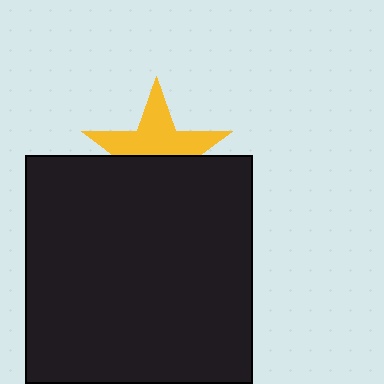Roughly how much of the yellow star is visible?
About half of it is visible (roughly 53%).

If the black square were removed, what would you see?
You would see the complete yellow star.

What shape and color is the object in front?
The object in front is a black square.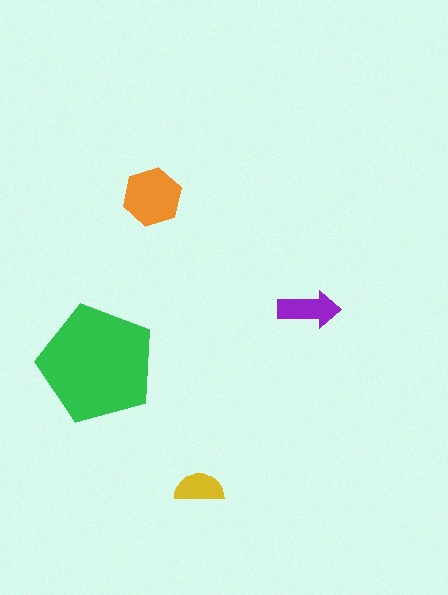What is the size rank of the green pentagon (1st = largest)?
1st.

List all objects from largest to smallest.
The green pentagon, the orange hexagon, the purple arrow, the yellow semicircle.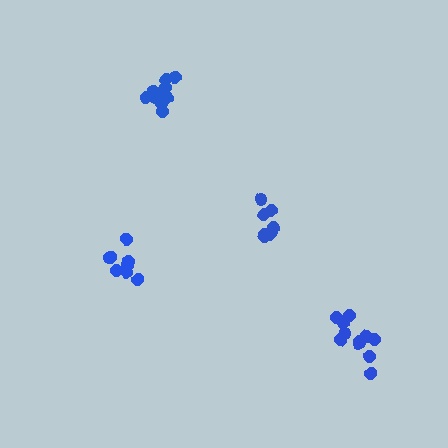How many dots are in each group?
Group 1: 8 dots, Group 2: 11 dots, Group 3: 11 dots, Group 4: 8 dots (38 total).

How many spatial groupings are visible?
There are 4 spatial groupings.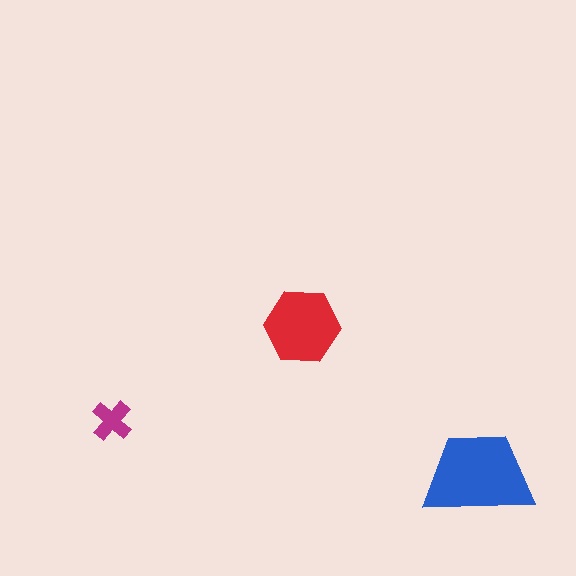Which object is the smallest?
The magenta cross.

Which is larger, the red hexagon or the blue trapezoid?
The blue trapezoid.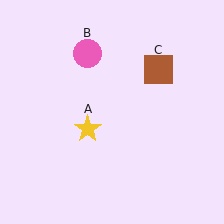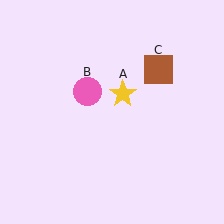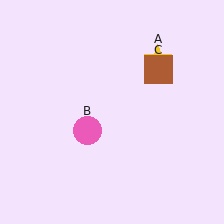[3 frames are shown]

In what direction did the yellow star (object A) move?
The yellow star (object A) moved up and to the right.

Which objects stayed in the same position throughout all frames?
Brown square (object C) remained stationary.